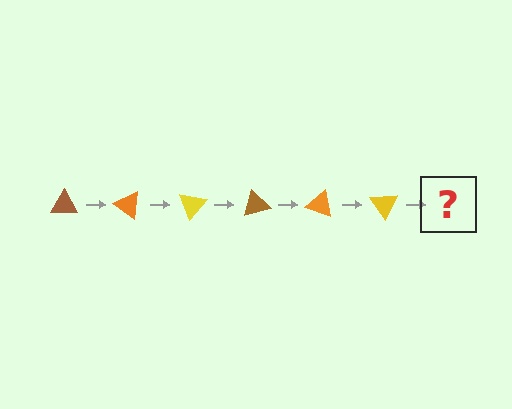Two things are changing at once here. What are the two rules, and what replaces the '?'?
The two rules are that it rotates 35 degrees each step and the color cycles through brown, orange, and yellow. The '?' should be a brown triangle, rotated 210 degrees from the start.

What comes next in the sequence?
The next element should be a brown triangle, rotated 210 degrees from the start.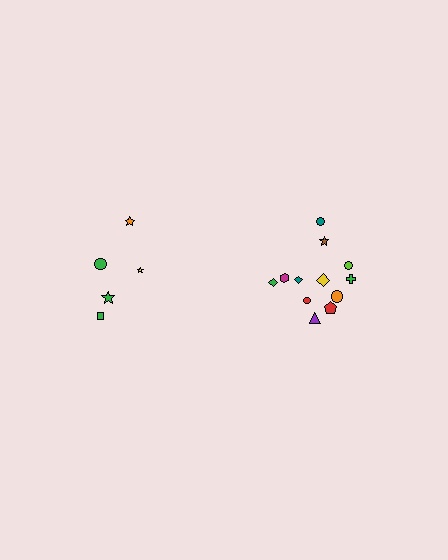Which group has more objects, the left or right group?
The right group.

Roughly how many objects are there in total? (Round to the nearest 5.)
Roughly 15 objects in total.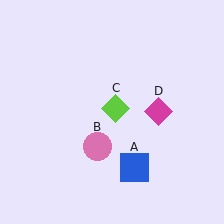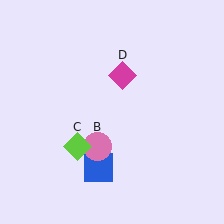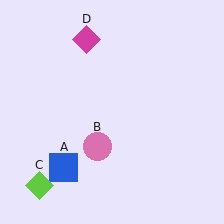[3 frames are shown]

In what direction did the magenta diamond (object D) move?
The magenta diamond (object D) moved up and to the left.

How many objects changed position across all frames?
3 objects changed position: blue square (object A), lime diamond (object C), magenta diamond (object D).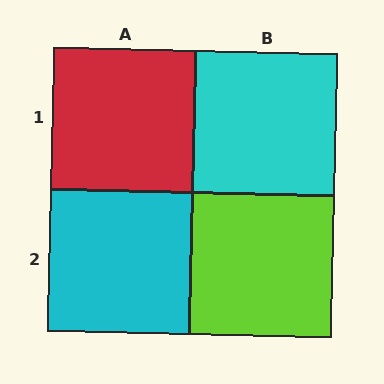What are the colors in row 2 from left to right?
Cyan, lime.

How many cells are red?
1 cell is red.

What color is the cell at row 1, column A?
Red.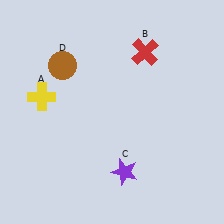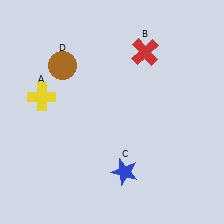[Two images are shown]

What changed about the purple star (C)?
In Image 1, C is purple. In Image 2, it changed to blue.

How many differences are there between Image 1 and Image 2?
There is 1 difference between the two images.